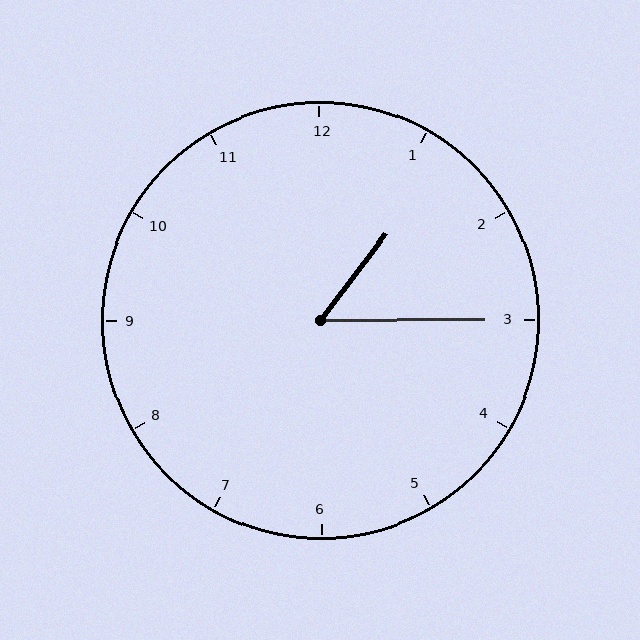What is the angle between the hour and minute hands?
Approximately 52 degrees.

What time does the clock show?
1:15.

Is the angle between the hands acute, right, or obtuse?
It is acute.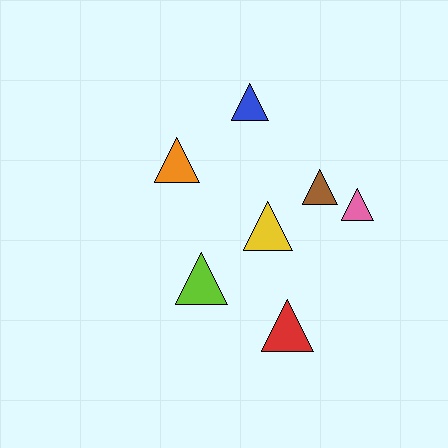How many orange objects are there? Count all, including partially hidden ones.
There is 1 orange object.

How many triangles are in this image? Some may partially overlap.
There are 7 triangles.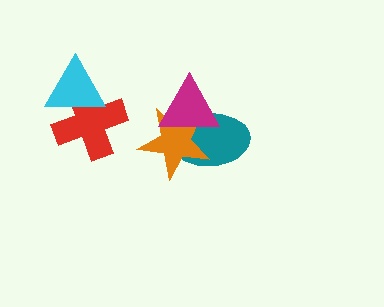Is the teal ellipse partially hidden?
Yes, it is partially covered by another shape.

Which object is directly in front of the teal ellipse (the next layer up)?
The orange star is directly in front of the teal ellipse.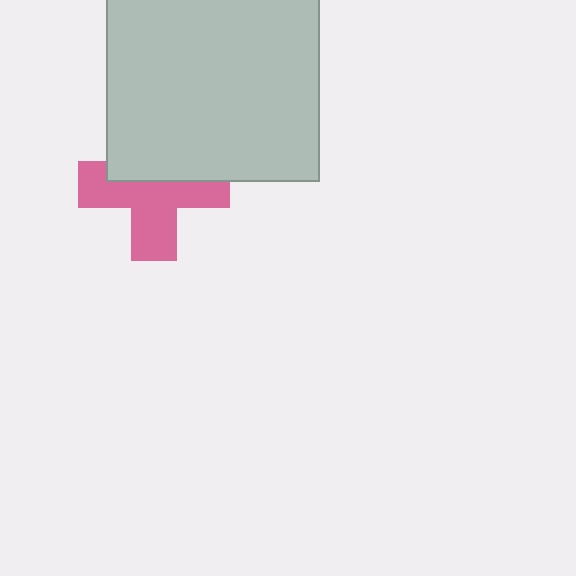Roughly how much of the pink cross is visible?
About half of it is visible (roughly 59%).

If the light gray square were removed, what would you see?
You would see the complete pink cross.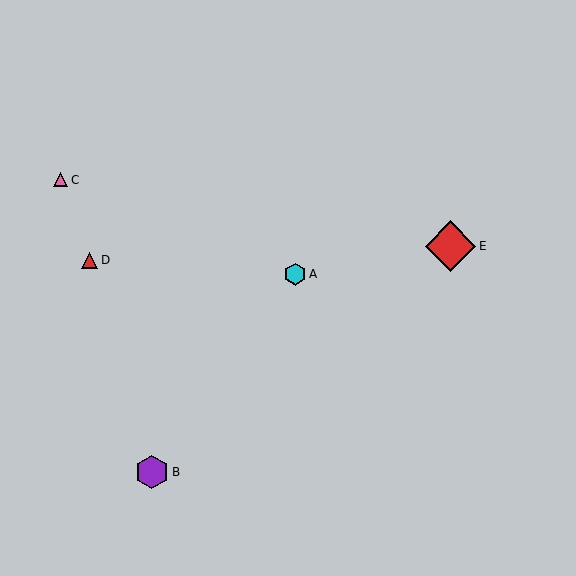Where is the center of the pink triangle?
The center of the pink triangle is at (61, 180).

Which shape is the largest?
The red diamond (labeled E) is the largest.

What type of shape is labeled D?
Shape D is a red triangle.